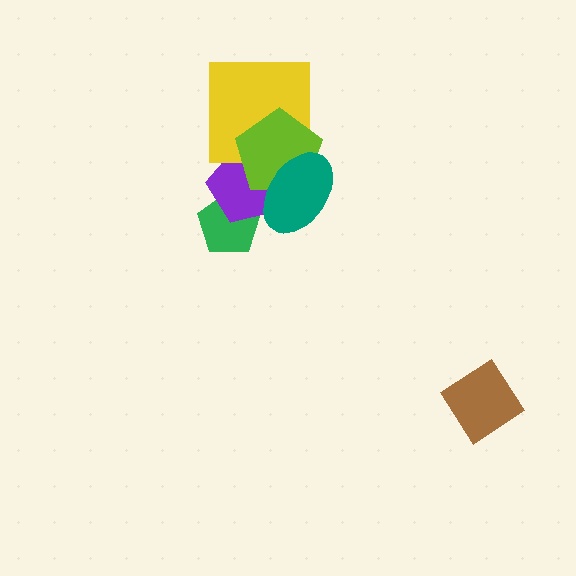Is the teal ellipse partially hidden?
No, no other shape covers it.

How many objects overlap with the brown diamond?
0 objects overlap with the brown diamond.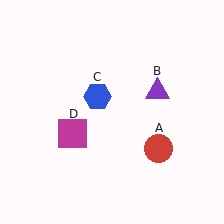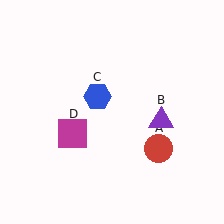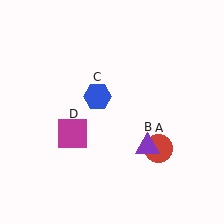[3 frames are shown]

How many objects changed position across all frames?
1 object changed position: purple triangle (object B).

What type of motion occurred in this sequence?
The purple triangle (object B) rotated clockwise around the center of the scene.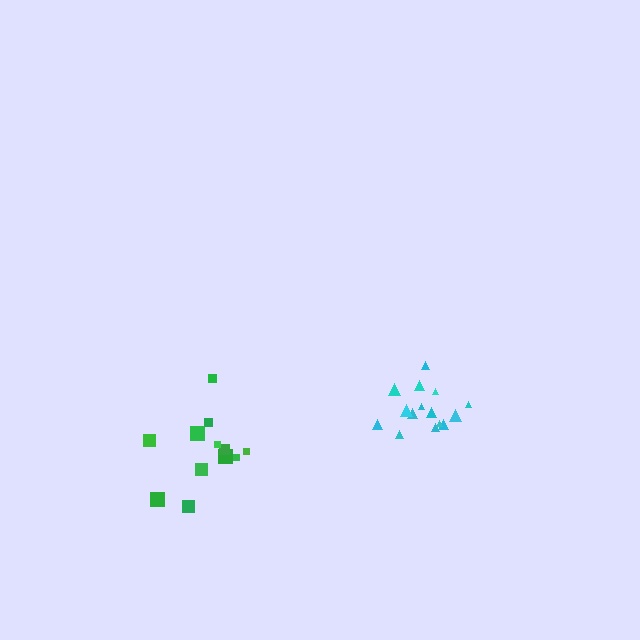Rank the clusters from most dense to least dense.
cyan, green.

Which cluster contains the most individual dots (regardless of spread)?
Cyan (15).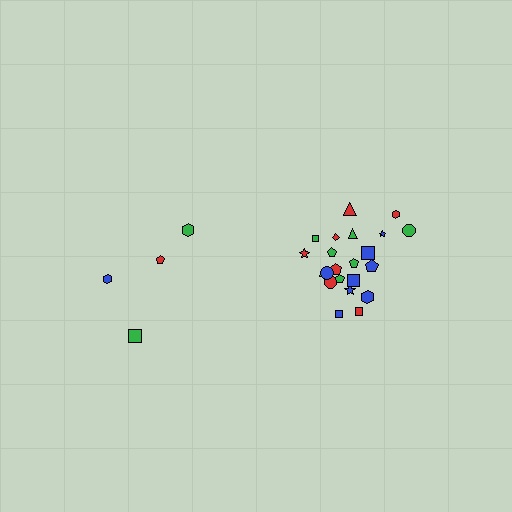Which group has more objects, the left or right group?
The right group.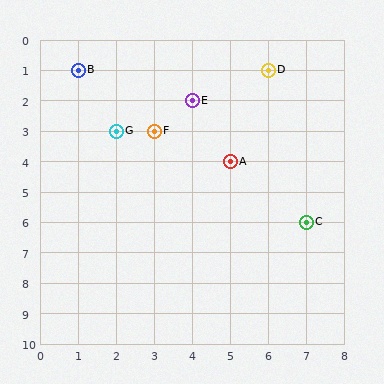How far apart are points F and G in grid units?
Points F and G are 1 column apart.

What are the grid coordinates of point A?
Point A is at grid coordinates (5, 4).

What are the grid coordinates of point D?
Point D is at grid coordinates (6, 1).